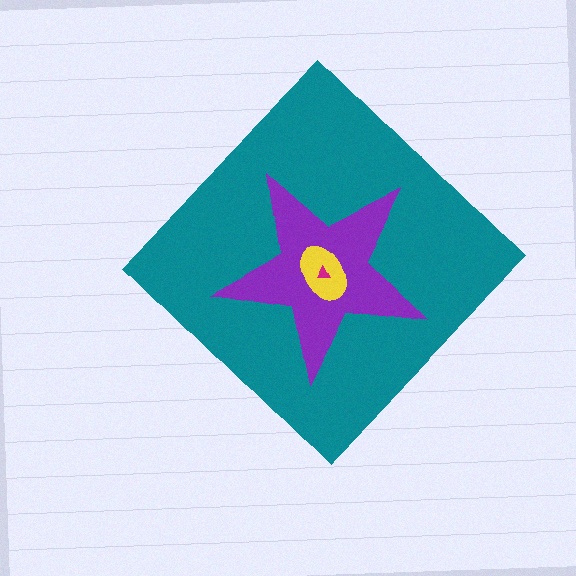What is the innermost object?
The magenta triangle.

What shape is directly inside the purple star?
The yellow ellipse.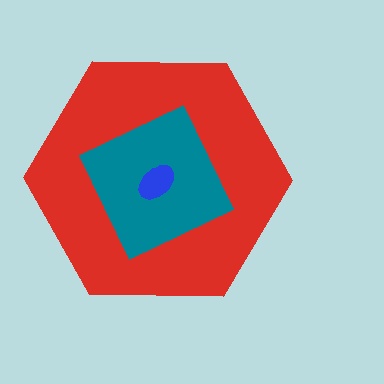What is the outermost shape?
The red hexagon.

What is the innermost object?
The blue ellipse.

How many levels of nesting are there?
3.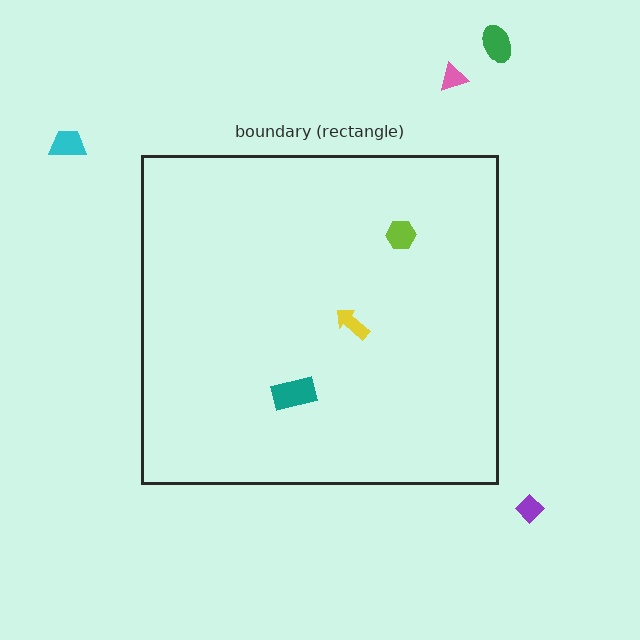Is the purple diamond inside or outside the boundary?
Outside.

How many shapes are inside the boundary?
3 inside, 4 outside.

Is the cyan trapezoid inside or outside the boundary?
Outside.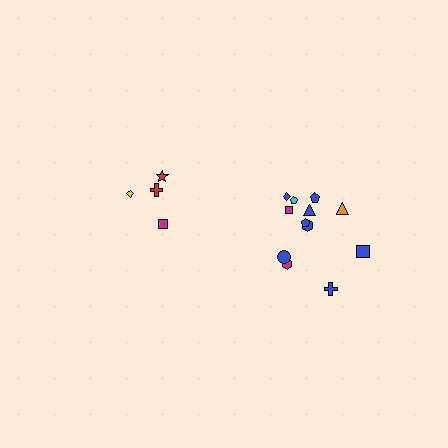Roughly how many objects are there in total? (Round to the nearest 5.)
Roughly 15 objects in total.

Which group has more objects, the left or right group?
The right group.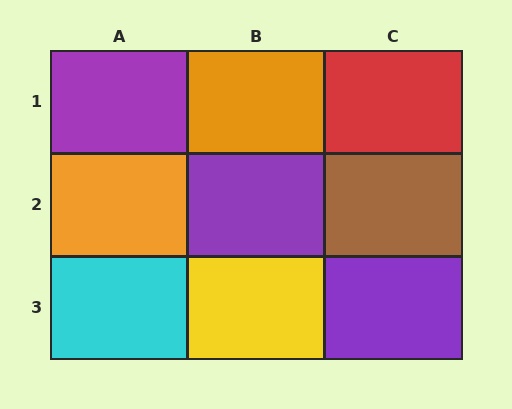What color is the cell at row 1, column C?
Red.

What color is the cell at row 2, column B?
Purple.